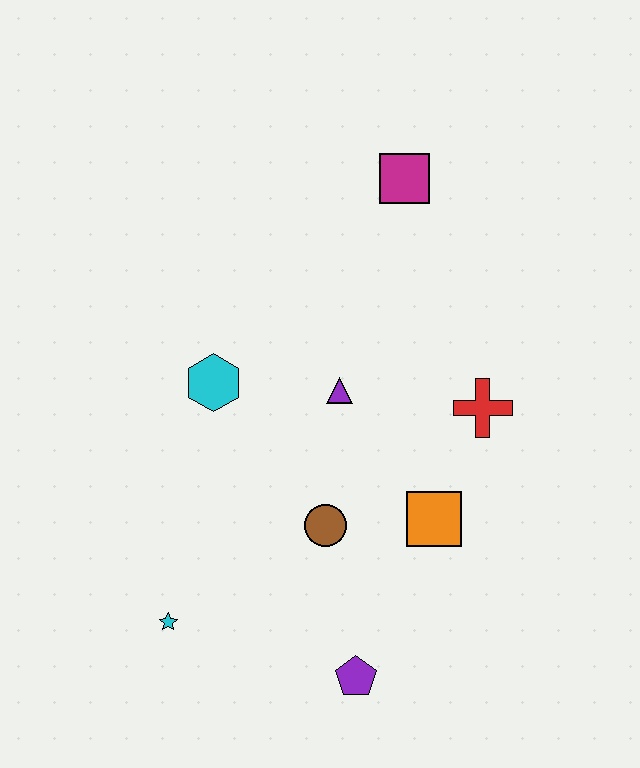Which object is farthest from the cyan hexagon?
The purple pentagon is farthest from the cyan hexagon.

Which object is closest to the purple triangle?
The cyan hexagon is closest to the purple triangle.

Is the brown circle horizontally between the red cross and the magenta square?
No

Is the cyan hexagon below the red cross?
No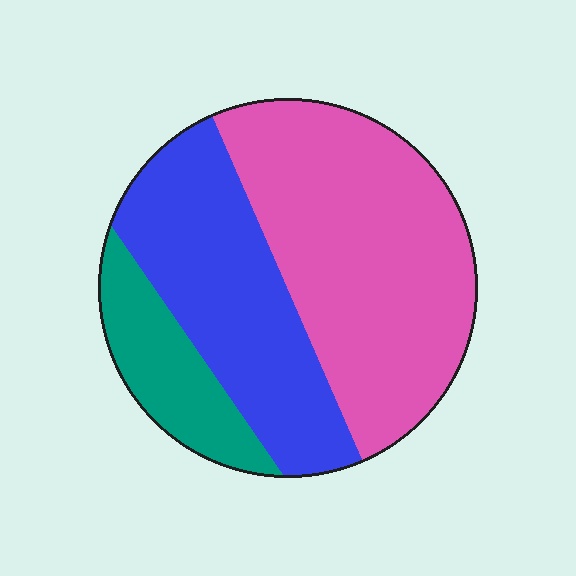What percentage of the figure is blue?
Blue covers roughly 35% of the figure.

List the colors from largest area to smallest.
From largest to smallest: pink, blue, teal.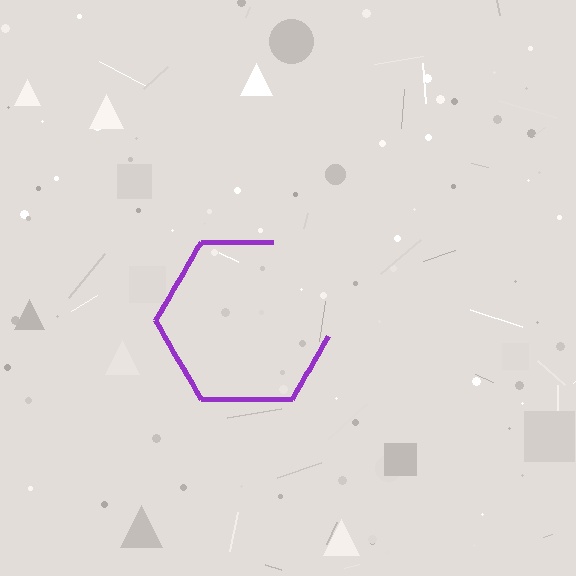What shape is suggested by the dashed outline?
The dashed outline suggests a hexagon.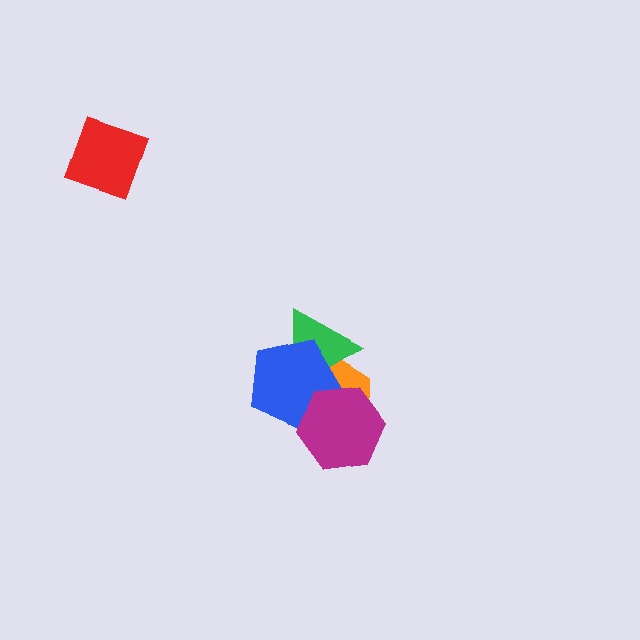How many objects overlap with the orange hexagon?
3 objects overlap with the orange hexagon.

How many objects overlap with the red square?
0 objects overlap with the red square.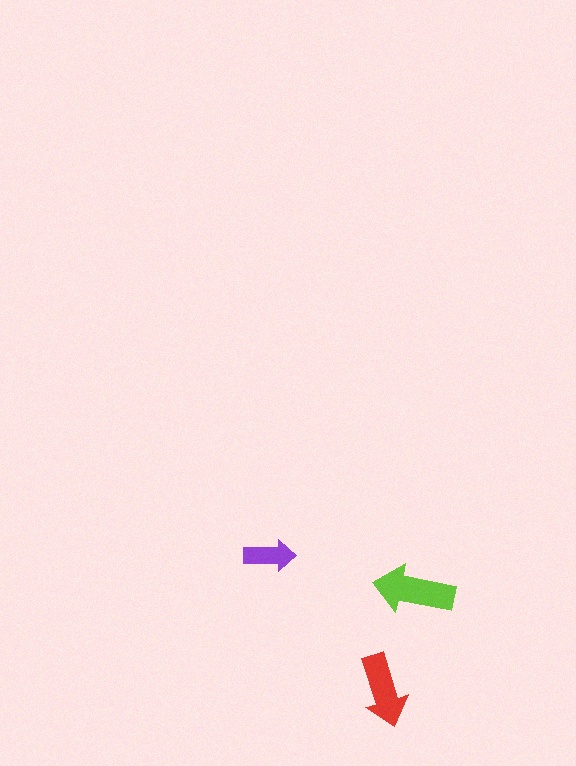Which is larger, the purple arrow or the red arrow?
The red one.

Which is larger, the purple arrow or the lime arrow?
The lime one.